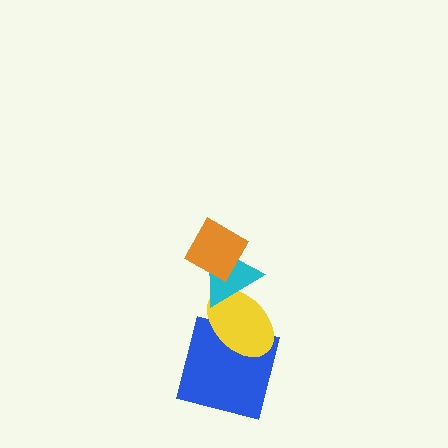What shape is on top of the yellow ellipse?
The cyan triangle is on top of the yellow ellipse.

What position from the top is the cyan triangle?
The cyan triangle is 2nd from the top.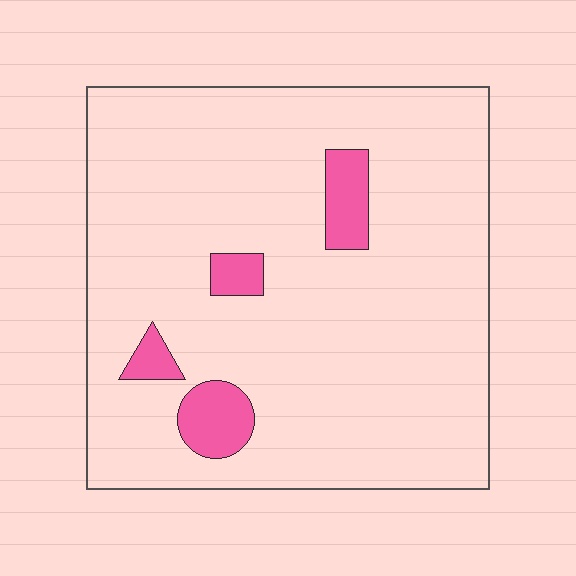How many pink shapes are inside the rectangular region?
4.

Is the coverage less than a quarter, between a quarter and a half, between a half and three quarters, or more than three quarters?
Less than a quarter.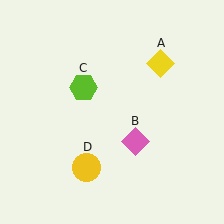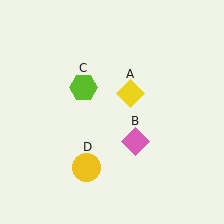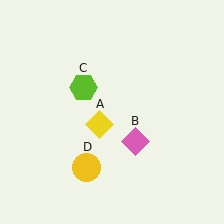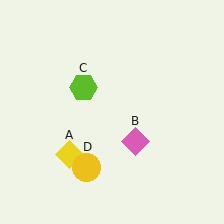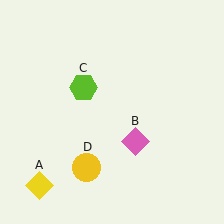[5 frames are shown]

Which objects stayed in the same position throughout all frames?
Pink diamond (object B) and lime hexagon (object C) and yellow circle (object D) remained stationary.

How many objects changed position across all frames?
1 object changed position: yellow diamond (object A).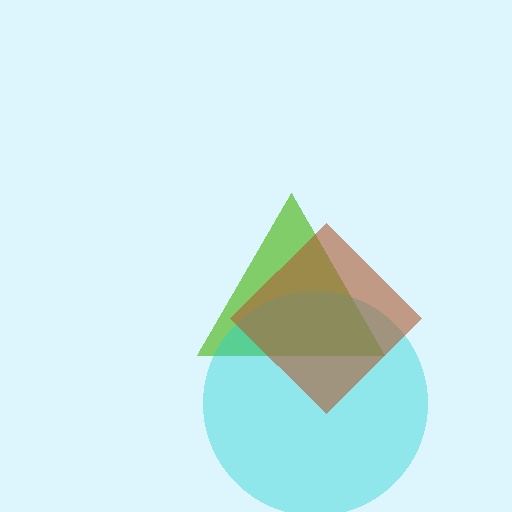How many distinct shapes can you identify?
There are 3 distinct shapes: a lime triangle, a cyan circle, a brown diamond.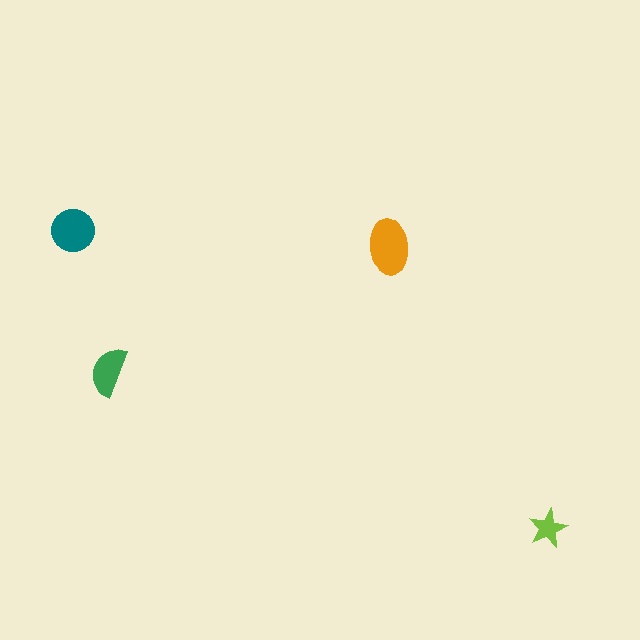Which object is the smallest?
The lime star.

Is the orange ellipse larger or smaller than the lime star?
Larger.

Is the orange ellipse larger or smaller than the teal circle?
Larger.